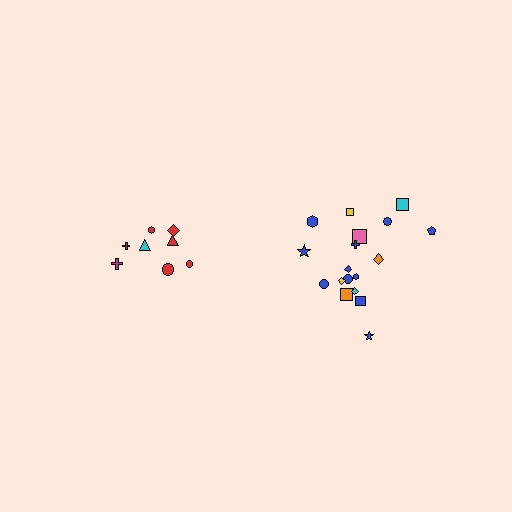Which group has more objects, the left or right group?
The right group.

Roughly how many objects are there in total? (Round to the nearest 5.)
Roughly 25 objects in total.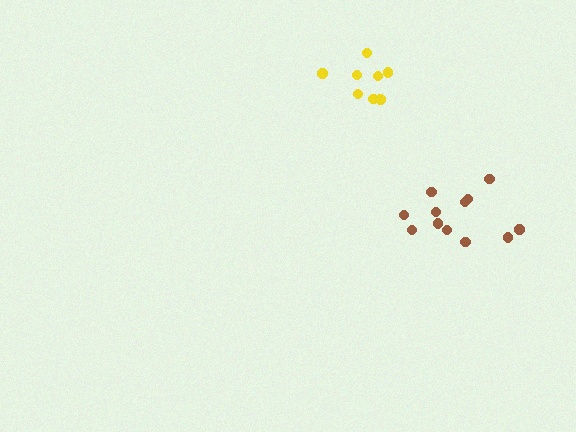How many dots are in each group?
Group 1: 8 dots, Group 2: 12 dots (20 total).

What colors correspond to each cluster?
The clusters are colored: yellow, brown.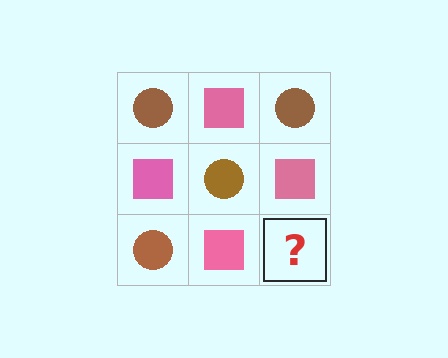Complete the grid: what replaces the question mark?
The question mark should be replaced with a brown circle.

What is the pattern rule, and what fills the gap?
The rule is that it alternates brown circle and pink square in a checkerboard pattern. The gap should be filled with a brown circle.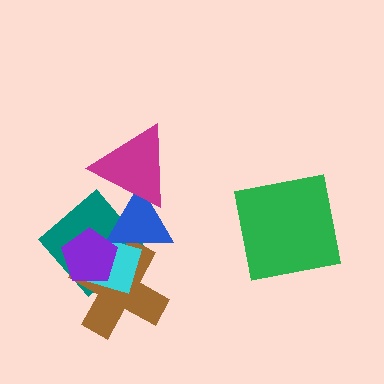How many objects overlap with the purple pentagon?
4 objects overlap with the purple pentagon.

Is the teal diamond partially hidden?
Yes, it is partially covered by another shape.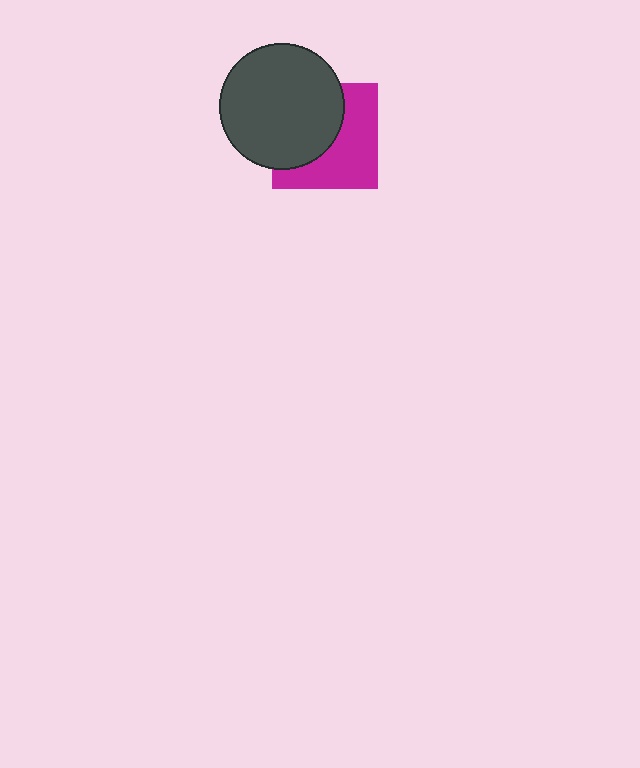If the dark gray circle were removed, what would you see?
You would see the complete magenta square.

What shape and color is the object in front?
The object in front is a dark gray circle.